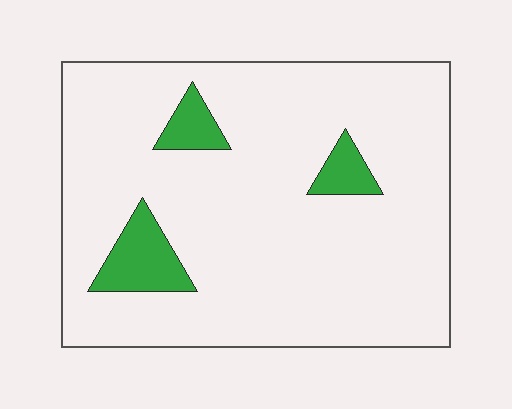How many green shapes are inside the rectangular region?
3.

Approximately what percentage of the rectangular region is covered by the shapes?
Approximately 10%.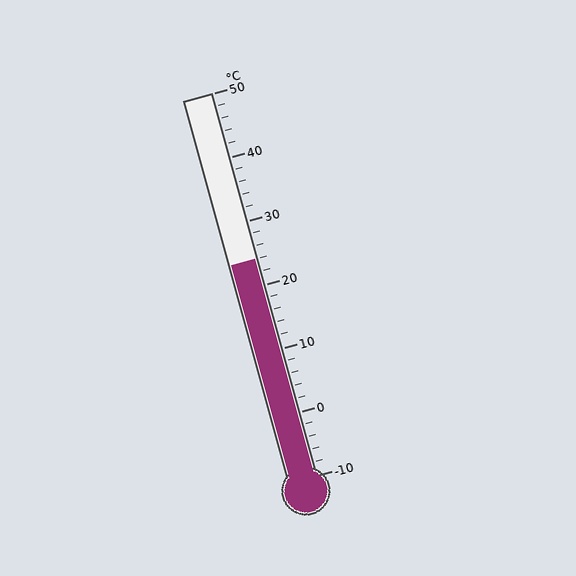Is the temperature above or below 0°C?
The temperature is above 0°C.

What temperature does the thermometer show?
The thermometer shows approximately 24°C.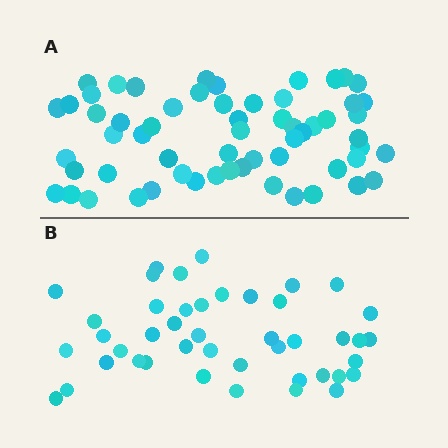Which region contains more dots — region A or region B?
Region A (the top region) has more dots.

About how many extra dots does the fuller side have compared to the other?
Region A has approximately 15 more dots than region B.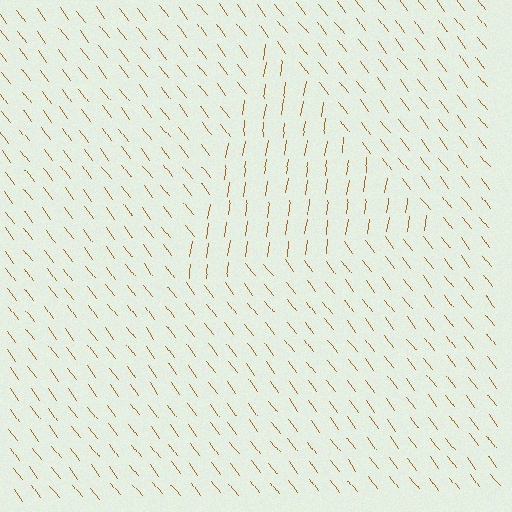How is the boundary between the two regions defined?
The boundary is defined purely by a change in line orientation (approximately 45 degrees difference). All lines are the same color and thickness.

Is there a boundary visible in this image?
Yes, there is a texture boundary formed by a change in line orientation.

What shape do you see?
I see a triangle.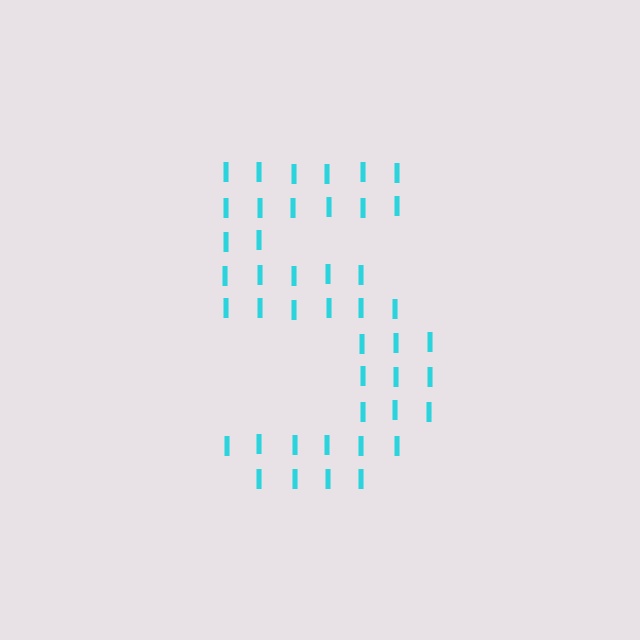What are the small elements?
The small elements are letter I's.